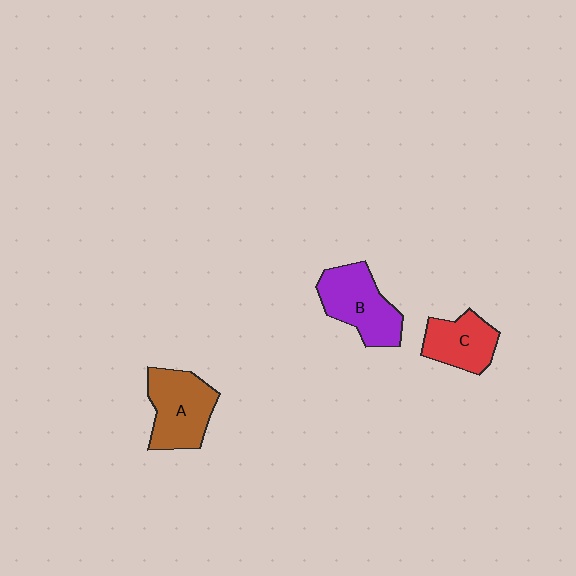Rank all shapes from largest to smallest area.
From largest to smallest: A (brown), B (purple), C (red).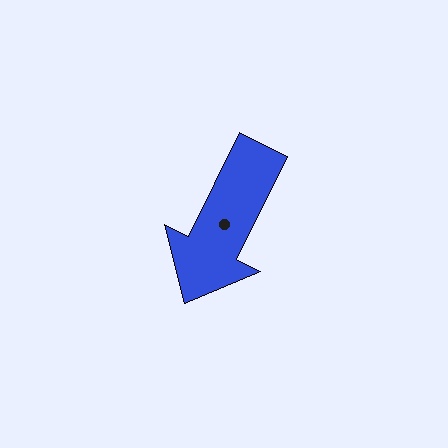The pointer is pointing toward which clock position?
Roughly 7 o'clock.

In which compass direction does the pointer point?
Southwest.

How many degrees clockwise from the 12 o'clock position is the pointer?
Approximately 206 degrees.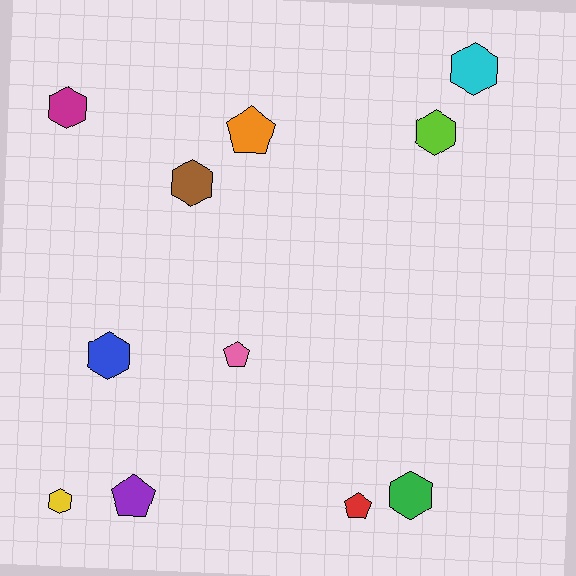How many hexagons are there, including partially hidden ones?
There are 7 hexagons.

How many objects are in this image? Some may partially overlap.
There are 11 objects.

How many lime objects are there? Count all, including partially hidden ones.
There is 1 lime object.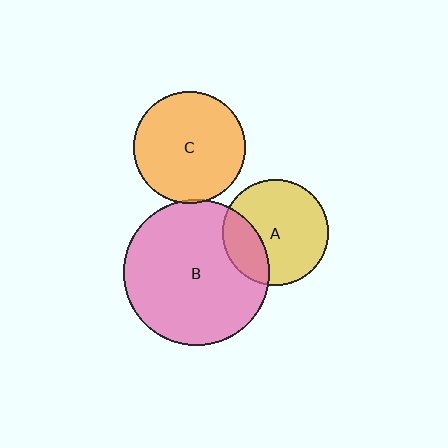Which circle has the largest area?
Circle B (pink).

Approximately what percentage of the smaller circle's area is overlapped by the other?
Approximately 25%.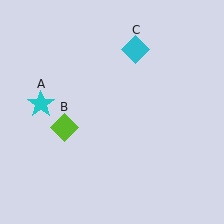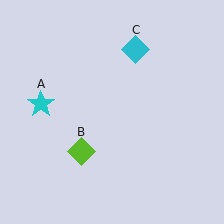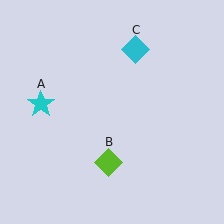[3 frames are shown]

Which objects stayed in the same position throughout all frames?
Cyan star (object A) and cyan diamond (object C) remained stationary.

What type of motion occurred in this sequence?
The lime diamond (object B) rotated counterclockwise around the center of the scene.